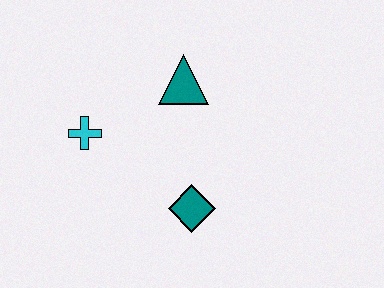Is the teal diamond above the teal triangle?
No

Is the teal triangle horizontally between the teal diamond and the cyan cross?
Yes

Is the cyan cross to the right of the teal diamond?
No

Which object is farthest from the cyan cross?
The teal diamond is farthest from the cyan cross.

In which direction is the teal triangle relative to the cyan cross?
The teal triangle is to the right of the cyan cross.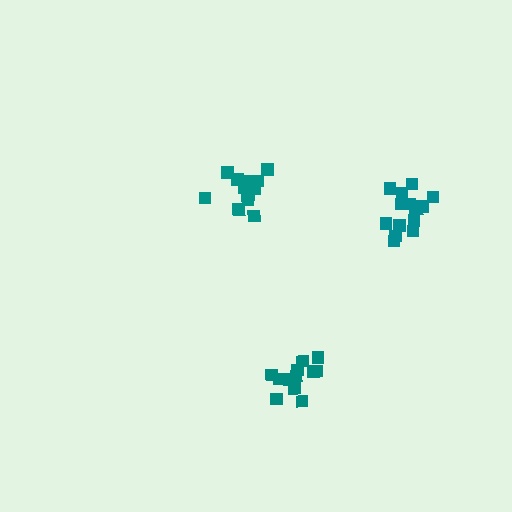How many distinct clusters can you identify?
There are 3 distinct clusters.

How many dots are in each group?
Group 1: 13 dots, Group 2: 14 dots, Group 3: 15 dots (42 total).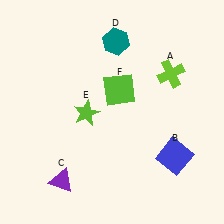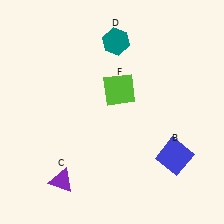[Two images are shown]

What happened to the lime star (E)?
The lime star (E) was removed in Image 2. It was in the bottom-left area of Image 1.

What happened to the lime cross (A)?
The lime cross (A) was removed in Image 2. It was in the top-right area of Image 1.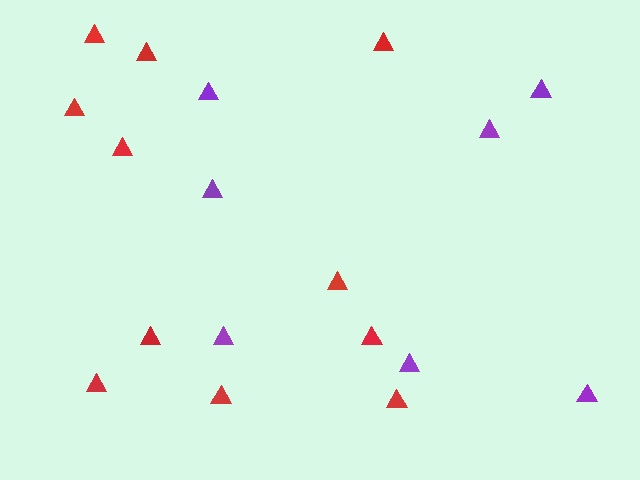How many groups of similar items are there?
There are 2 groups: one group of red triangles (11) and one group of purple triangles (7).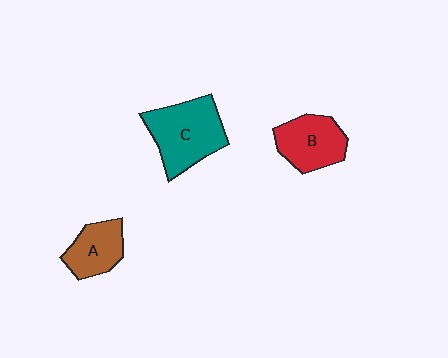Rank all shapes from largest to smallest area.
From largest to smallest: C (teal), B (red), A (brown).